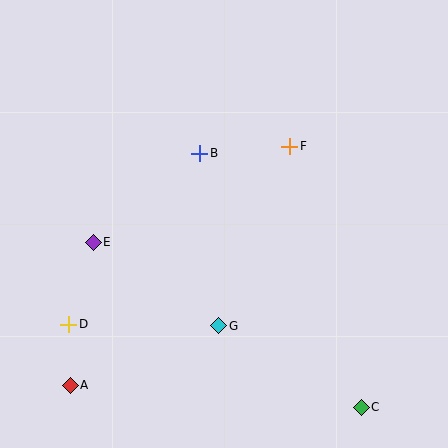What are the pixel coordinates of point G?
Point G is at (219, 326).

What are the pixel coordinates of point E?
Point E is at (93, 242).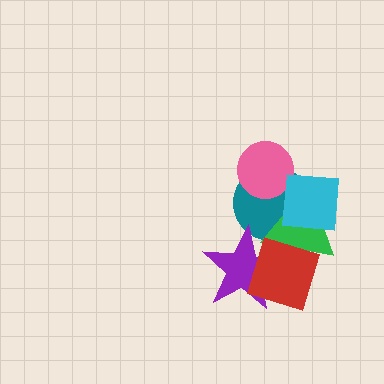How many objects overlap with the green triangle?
4 objects overlap with the green triangle.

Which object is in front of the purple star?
The red diamond is in front of the purple star.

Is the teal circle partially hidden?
Yes, it is partially covered by another shape.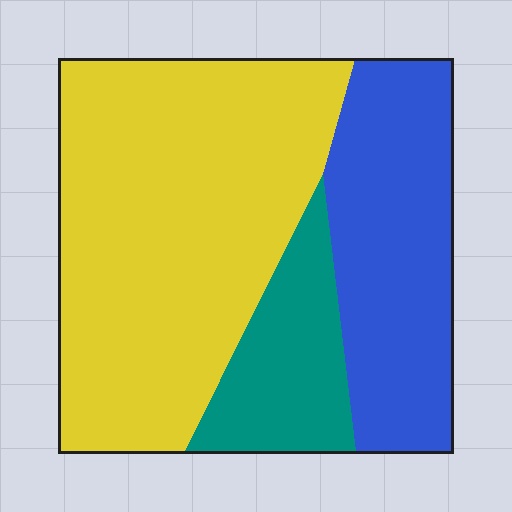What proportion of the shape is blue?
Blue covers roughly 30% of the shape.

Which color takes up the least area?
Teal, at roughly 15%.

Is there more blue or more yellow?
Yellow.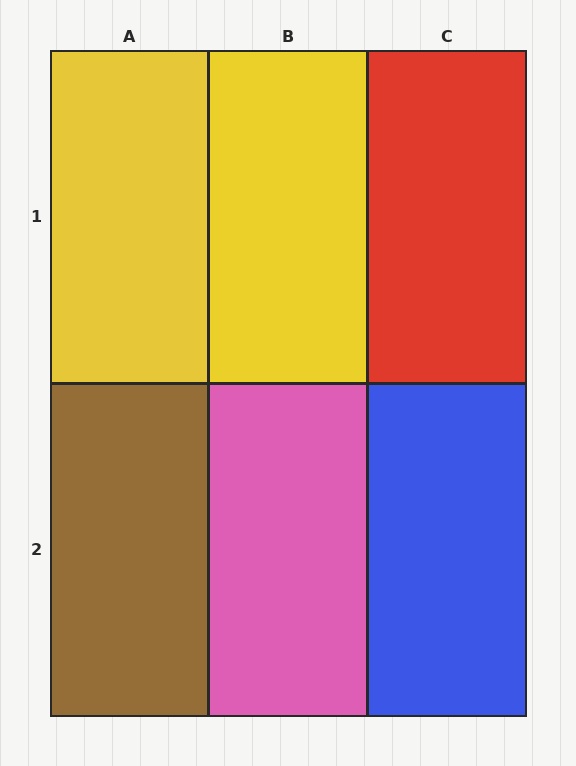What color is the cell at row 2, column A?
Brown.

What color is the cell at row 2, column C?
Blue.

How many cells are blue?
1 cell is blue.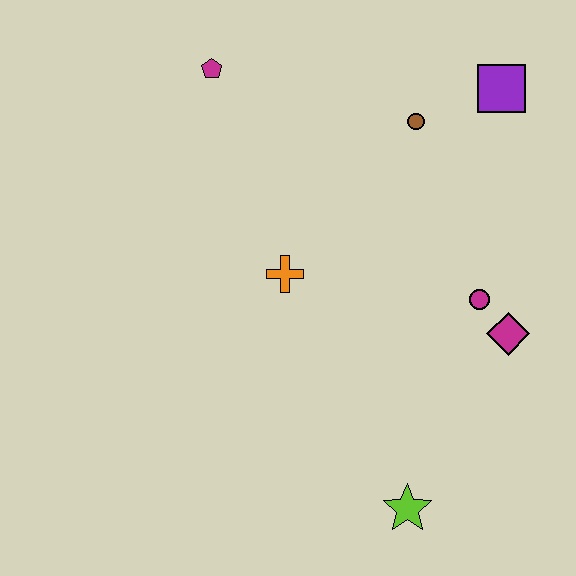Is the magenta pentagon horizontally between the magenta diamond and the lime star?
No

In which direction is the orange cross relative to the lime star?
The orange cross is above the lime star.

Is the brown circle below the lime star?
No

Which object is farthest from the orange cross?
The purple square is farthest from the orange cross.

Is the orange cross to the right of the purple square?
No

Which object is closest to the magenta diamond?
The magenta circle is closest to the magenta diamond.